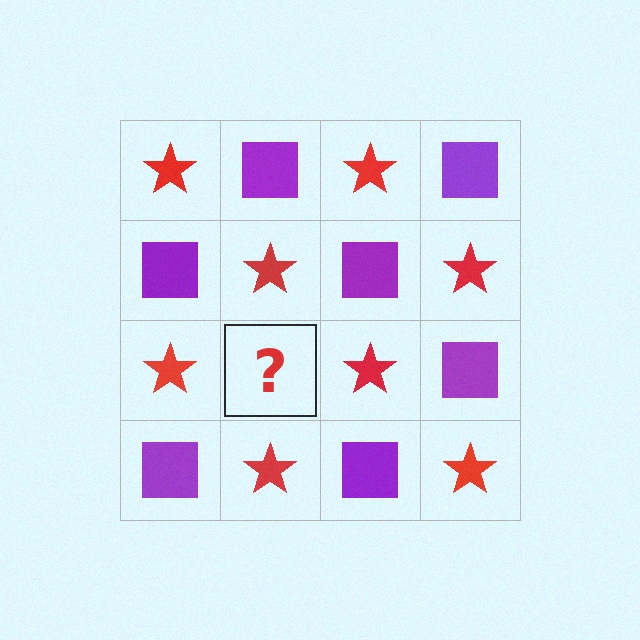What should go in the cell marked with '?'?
The missing cell should contain a purple square.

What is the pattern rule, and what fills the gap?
The rule is that it alternates red star and purple square in a checkerboard pattern. The gap should be filled with a purple square.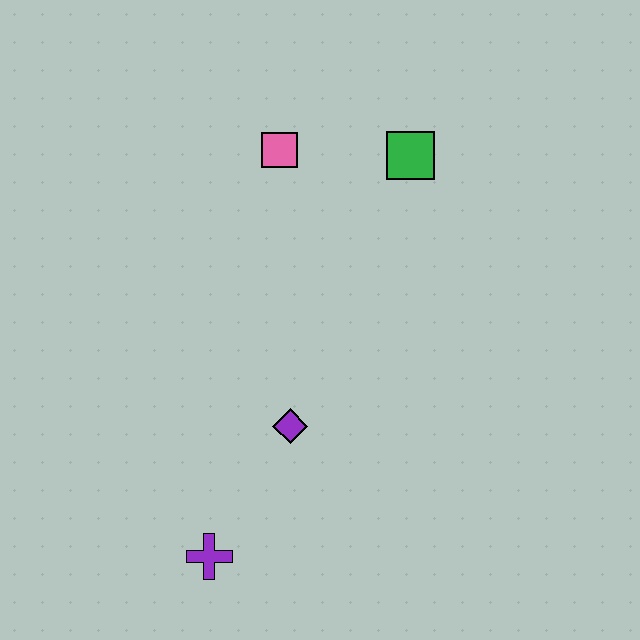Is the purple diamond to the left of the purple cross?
No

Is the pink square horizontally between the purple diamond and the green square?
No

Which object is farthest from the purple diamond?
The green square is farthest from the purple diamond.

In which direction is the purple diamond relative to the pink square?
The purple diamond is below the pink square.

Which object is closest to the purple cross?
The purple diamond is closest to the purple cross.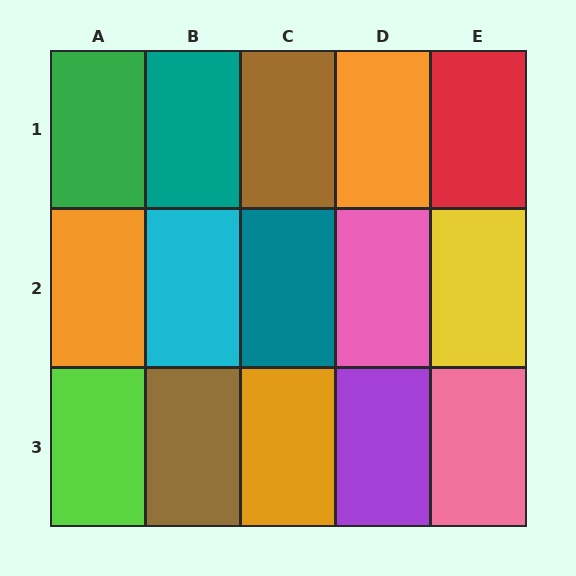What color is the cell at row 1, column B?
Teal.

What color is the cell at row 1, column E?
Red.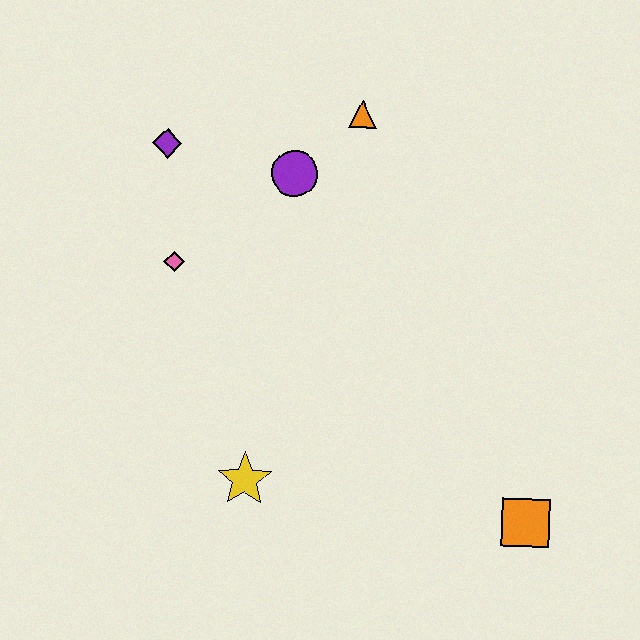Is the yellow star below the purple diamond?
Yes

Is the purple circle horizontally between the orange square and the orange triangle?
No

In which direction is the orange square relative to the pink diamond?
The orange square is to the right of the pink diamond.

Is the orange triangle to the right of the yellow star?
Yes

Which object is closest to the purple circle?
The orange triangle is closest to the purple circle.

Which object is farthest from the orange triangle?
The orange square is farthest from the orange triangle.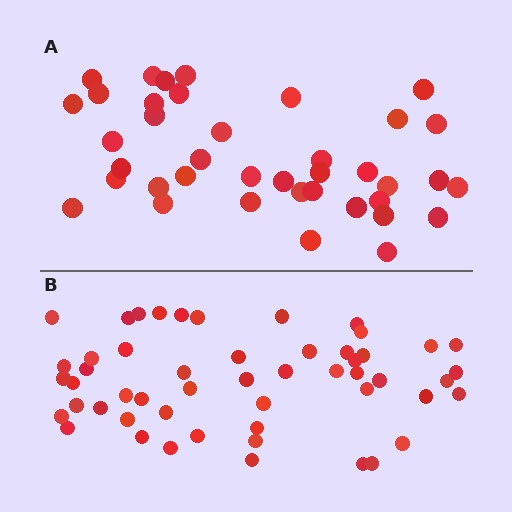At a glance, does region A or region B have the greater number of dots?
Region B (the bottom region) has more dots.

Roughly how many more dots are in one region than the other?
Region B has approximately 15 more dots than region A.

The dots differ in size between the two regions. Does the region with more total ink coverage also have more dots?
No. Region A has more total ink coverage because its dots are larger, but region B actually contains more individual dots. Total area can be misleading — the number of items is what matters here.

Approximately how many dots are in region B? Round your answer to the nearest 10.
About 50 dots. (The exact count is 52, which rounds to 50.)